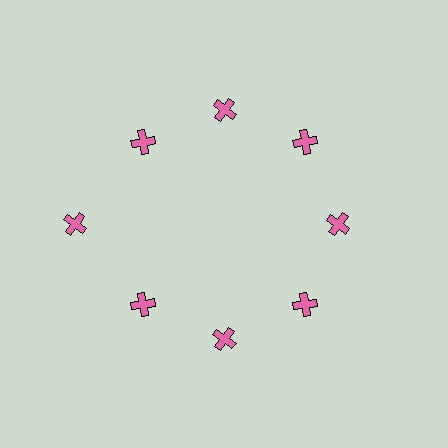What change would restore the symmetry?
The symmetry would be restored by moving it inward, back onto the ring so that all 8 crosses sit at equal angles and equal distance from the center.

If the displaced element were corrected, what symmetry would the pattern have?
It would have 8-fold rotational symmetry — the pattern would map onto itself every 45 degrees.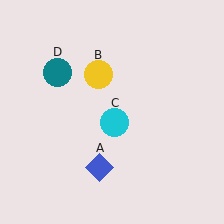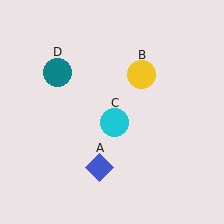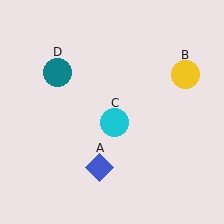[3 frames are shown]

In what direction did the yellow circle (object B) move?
The yellow circle (object B) moved right.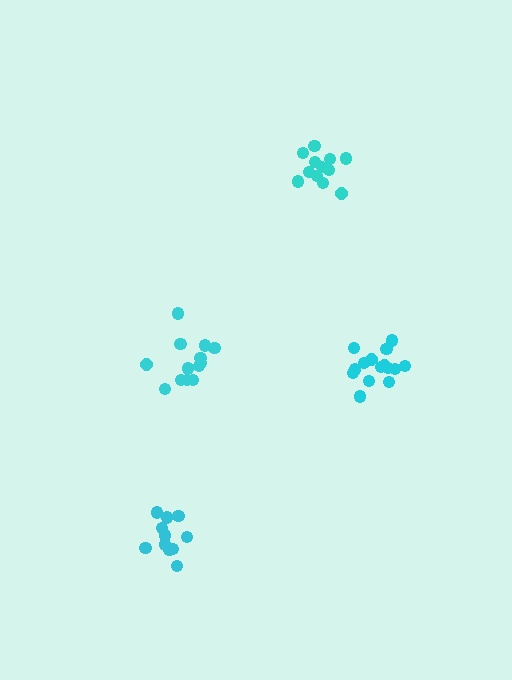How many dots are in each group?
Group 1: 15 dots, Group 2: 11 dots, Group 3: 12 dots, Group 4: 13 dots (51 total).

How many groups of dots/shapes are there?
There are 4 groups.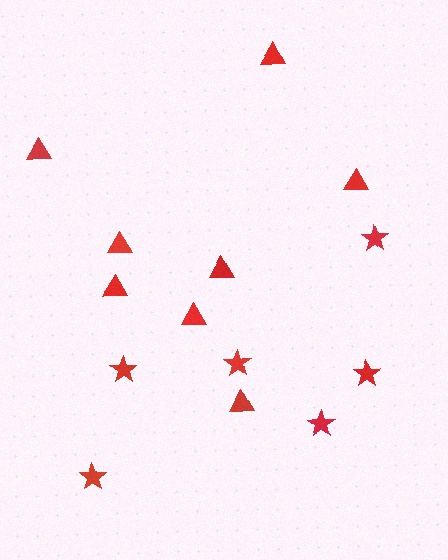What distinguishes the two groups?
There are 2 groups: one group of triangles (8) and one group of stars (6).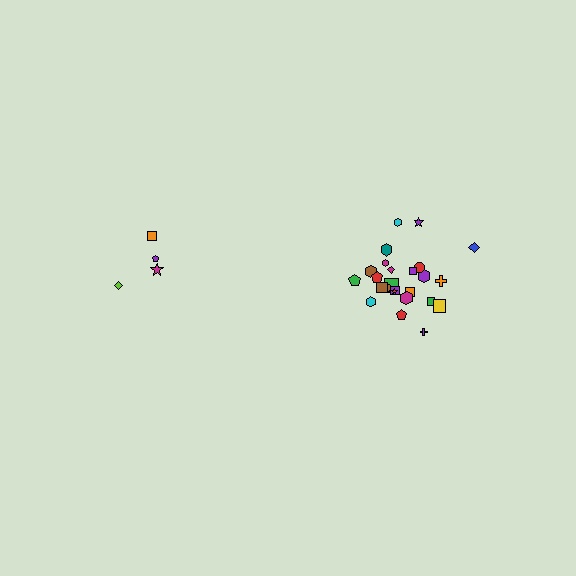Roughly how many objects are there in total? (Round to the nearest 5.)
Roughly 30 objects in total.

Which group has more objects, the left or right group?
The right group.